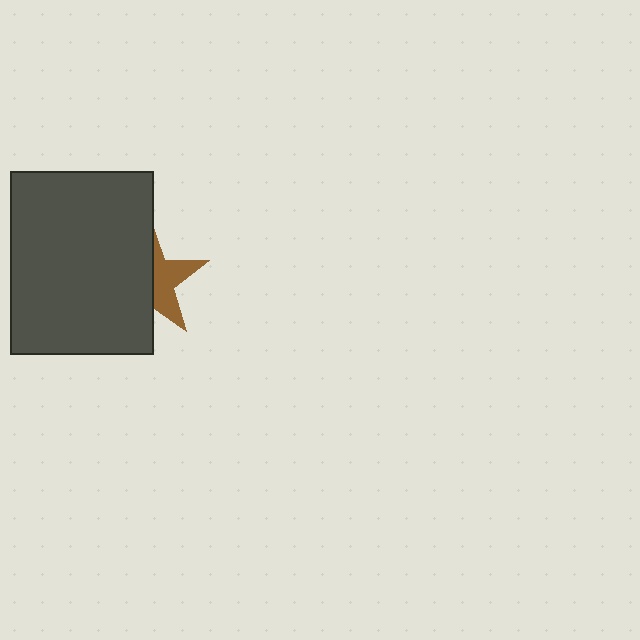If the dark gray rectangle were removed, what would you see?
You would see the complete brown star.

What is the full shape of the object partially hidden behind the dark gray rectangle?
The partially hidden object is a brown star.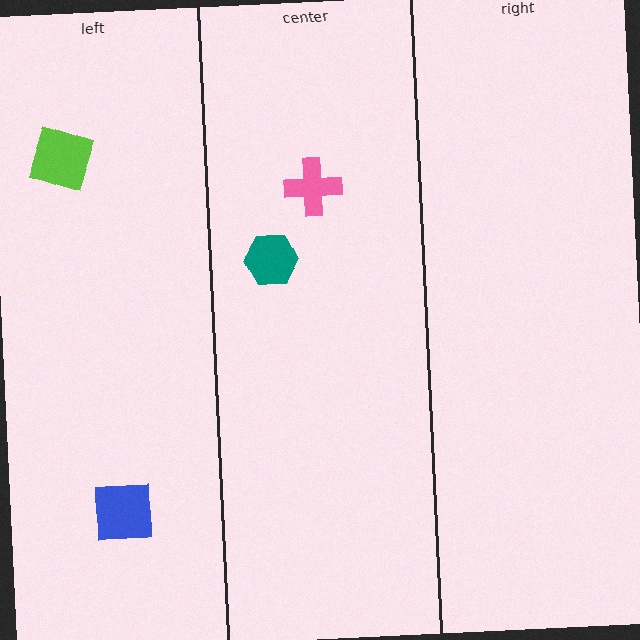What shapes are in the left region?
The lime diamond, the blue square.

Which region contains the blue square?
The left region.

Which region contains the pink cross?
The center region.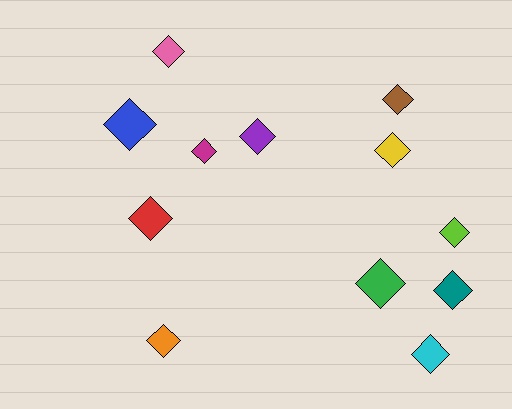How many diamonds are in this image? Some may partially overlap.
There are 12 diamonds.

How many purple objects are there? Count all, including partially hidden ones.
There is 1 purple object.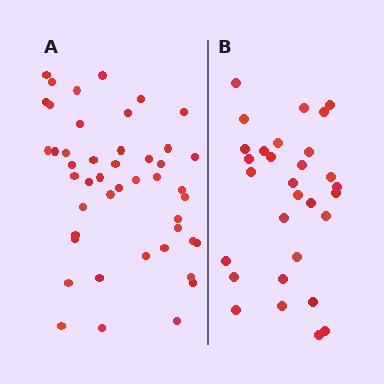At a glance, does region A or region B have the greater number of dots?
Region A (the left region) has more dots.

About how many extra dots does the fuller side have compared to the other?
Region A has approximately 15 more dots than region B.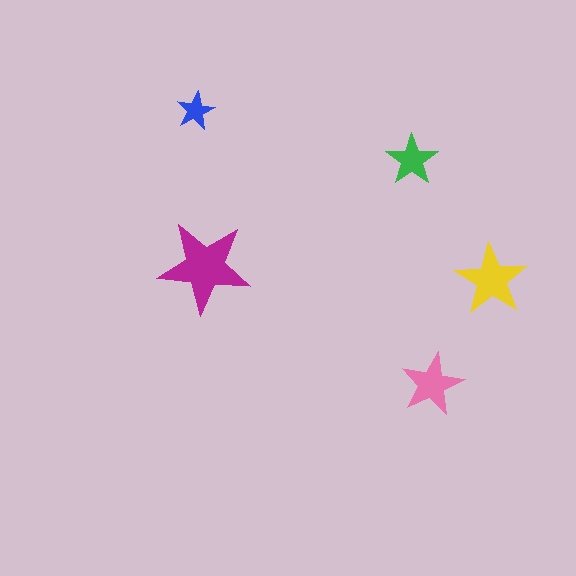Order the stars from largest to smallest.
the magenta one, the yellow one, the pink one, the green one, the blue one.